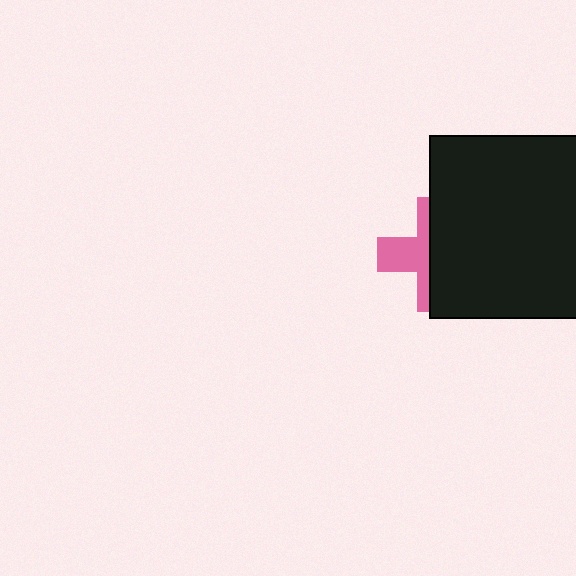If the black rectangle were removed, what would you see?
You would see the complete pink cross.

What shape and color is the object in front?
The object in front is a black rectangle.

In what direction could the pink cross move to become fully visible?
The pink cross could move left. That would shift it out from behind the black rectangle entirely.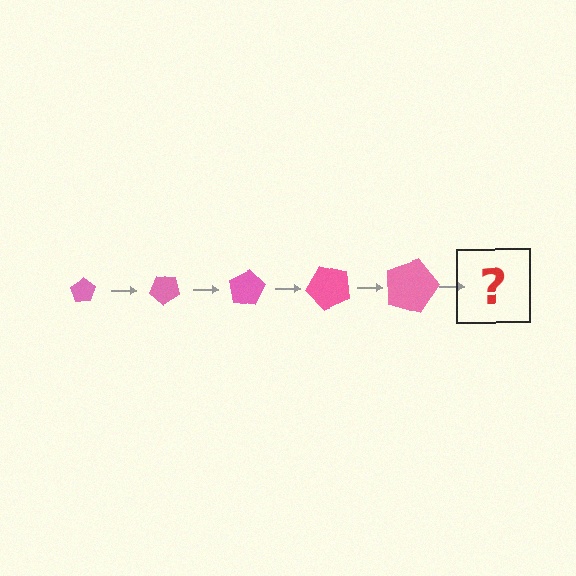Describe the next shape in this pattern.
It should be a pentagon, larger than the previous one and rotated 200 degrees from the start.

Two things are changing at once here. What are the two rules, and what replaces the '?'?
The two rules are that the pentagon grows larger each step and it rotates 40 degrees each step. The '?' should be a pentagon, larger than the previous one and rotated 200 degrees from the start.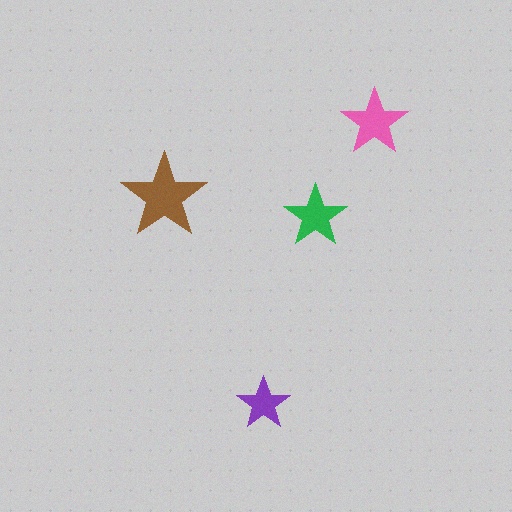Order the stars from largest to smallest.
the brown one, the pink one, the green one, the purple one.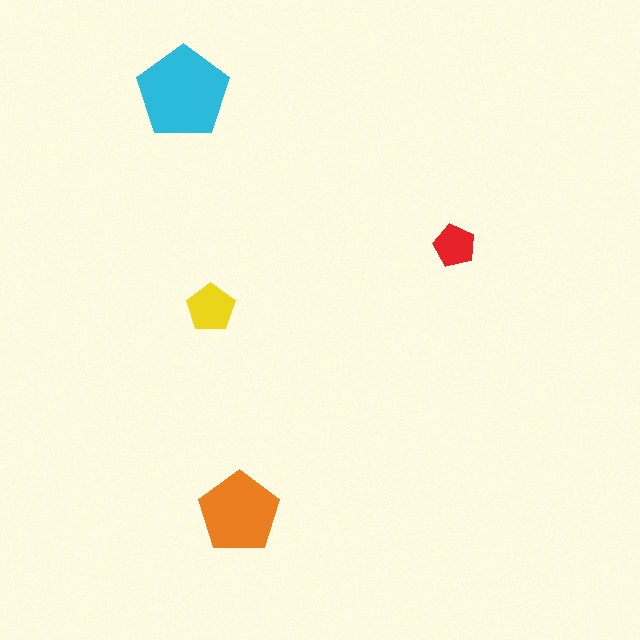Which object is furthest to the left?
The cyan pentagon is leftmost.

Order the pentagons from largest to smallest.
the cyan one, the orange one, the yellow one, the red one.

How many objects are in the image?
There are 4 objects in the image.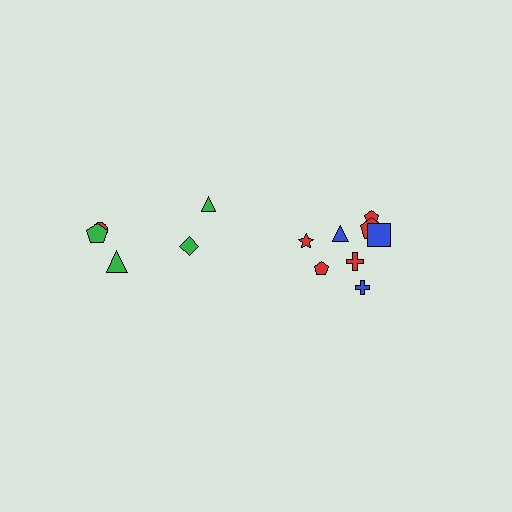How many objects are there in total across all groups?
There are 13 objects.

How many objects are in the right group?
There are 8 objects.